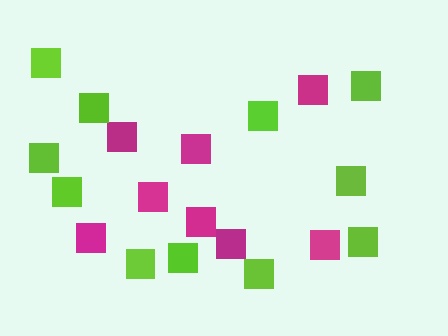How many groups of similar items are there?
There are 2 groups: one group of magenta squares (8) and one group of lime squares (11).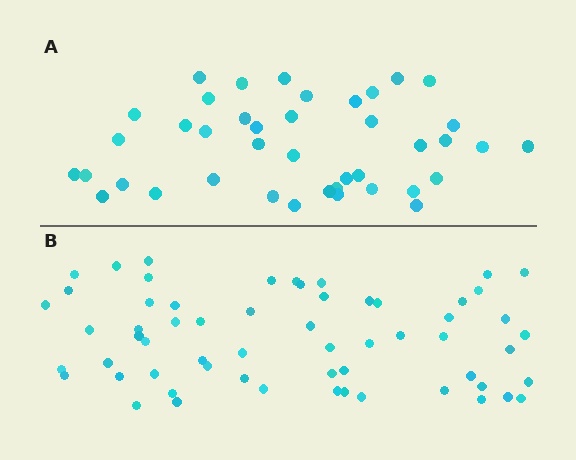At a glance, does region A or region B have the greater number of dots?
Region B (the bottom region) has more dots.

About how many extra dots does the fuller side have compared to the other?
Region B has approximately 20 more dots than region A.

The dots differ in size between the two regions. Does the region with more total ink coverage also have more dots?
No. Region A has more total ink coverage because its dots are larger, but region B actually contains more individual dots. Total area can be misleading — the number of items is what matters here.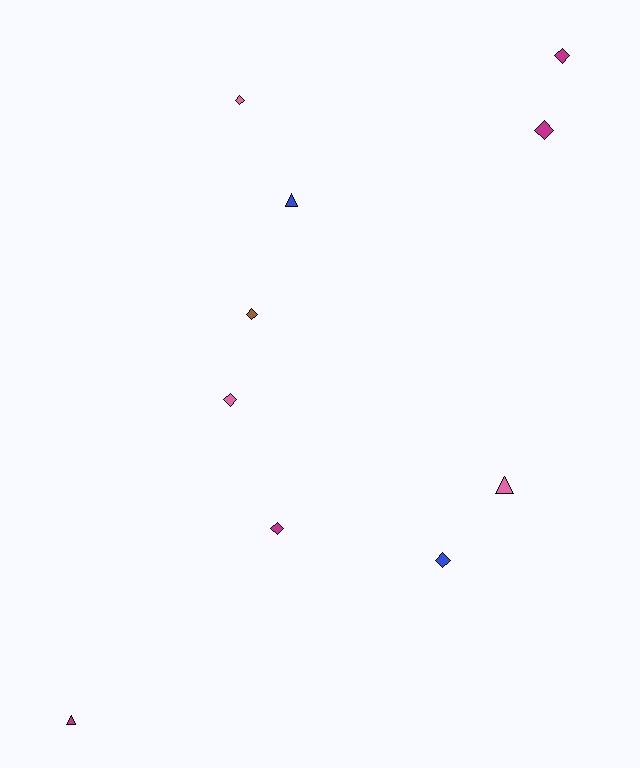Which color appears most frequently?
Magenta, with 4 objects.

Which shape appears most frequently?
Diamond, with 7 objects.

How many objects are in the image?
There are 10 objects.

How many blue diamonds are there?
There is 1 blue diamond.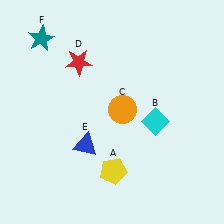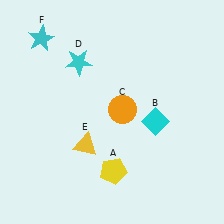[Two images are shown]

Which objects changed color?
D changed from red to cyan. E changed from blue to yellow. F changed from teal to cyan.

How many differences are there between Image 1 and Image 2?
There are 3 differences between the two images.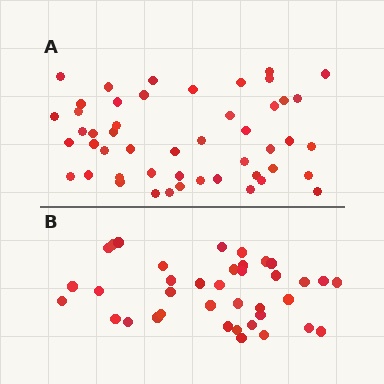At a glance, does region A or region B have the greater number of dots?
Region A (the top region) has more dots.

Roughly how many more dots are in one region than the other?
Region A has roughly 12 or so more dots than region B.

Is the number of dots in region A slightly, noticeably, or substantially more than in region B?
Region A has noticeably more, but not dramatically so. The ratio is roughly 1.3 to 1.